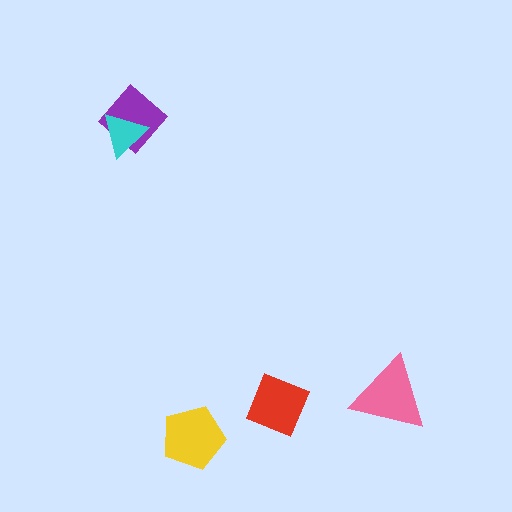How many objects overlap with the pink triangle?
0 objects overlap with the pink triangle.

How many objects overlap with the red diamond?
0 objects overlap with the red diamond.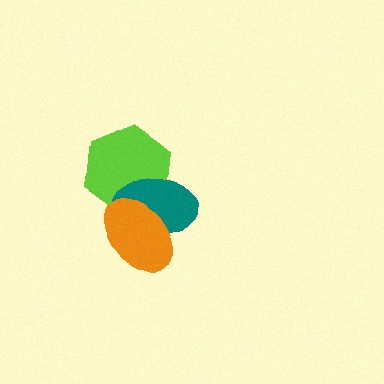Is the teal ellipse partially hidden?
Yes, it is partially covered by another shape.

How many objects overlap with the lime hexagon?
2 objects overlap with the lime hexagon.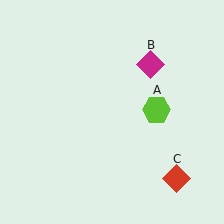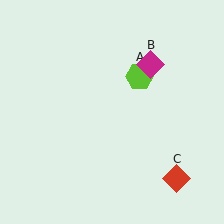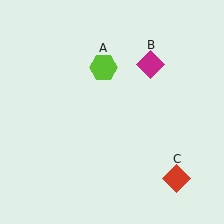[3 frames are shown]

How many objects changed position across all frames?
1 object changed position: lime hexagon (object A).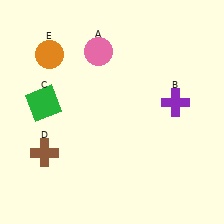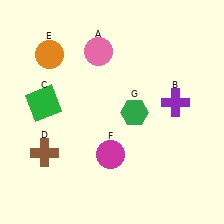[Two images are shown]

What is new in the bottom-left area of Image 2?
A magenta circle (F) was added in the bottom-left area of Image 2.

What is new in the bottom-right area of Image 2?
A green hexagon (G) was added in the bottom-right area of Image 2.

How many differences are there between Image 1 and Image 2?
There are 2 differences between the two images.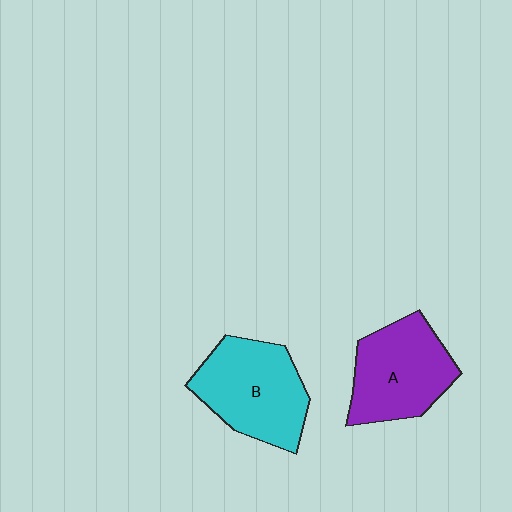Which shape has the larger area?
Shape B (cyan).